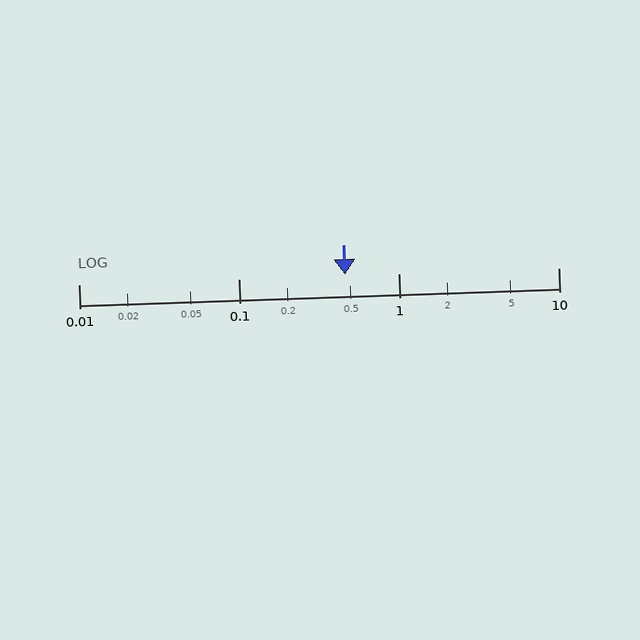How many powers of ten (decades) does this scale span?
The scale spans 3 decades, from 0.01 to 10.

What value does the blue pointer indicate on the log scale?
The pointer indicates approximately 0.46.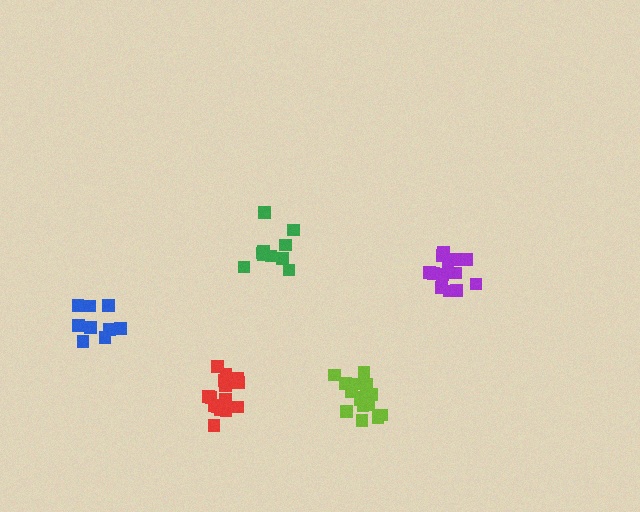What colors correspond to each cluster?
The clusters are colored: green, purple, lime, blue, red.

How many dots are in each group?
Group 1: 10 dots, Group 2: 13 dots, Group 3: 15 dots, Group 4: 9 dots, Group 5: 15 dots (62 total).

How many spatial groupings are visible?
There are 5 spatial groupings.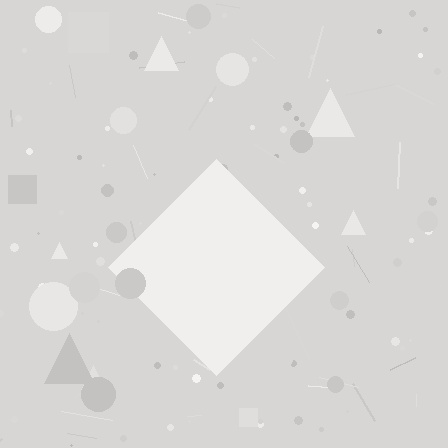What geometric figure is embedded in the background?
A diamond is embedded in the background.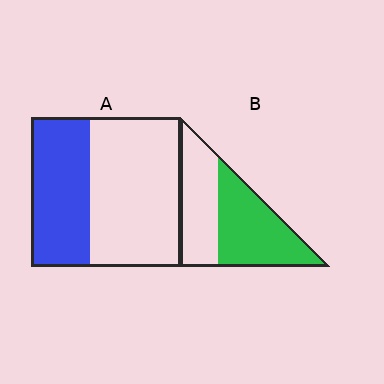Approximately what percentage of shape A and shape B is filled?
A is approximately 40% and B is approximately 55%.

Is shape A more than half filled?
No.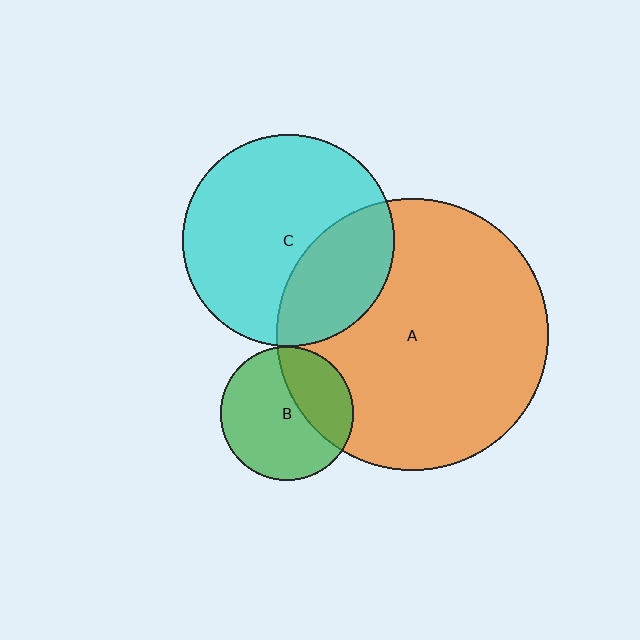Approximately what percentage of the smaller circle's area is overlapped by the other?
Approximately 35%.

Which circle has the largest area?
Circle A (orange).